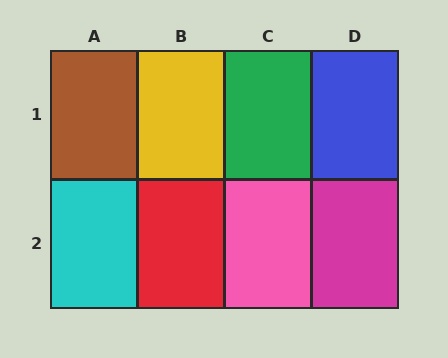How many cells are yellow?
1 cell is yellow.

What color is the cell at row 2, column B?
Red.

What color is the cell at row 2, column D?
Magenta.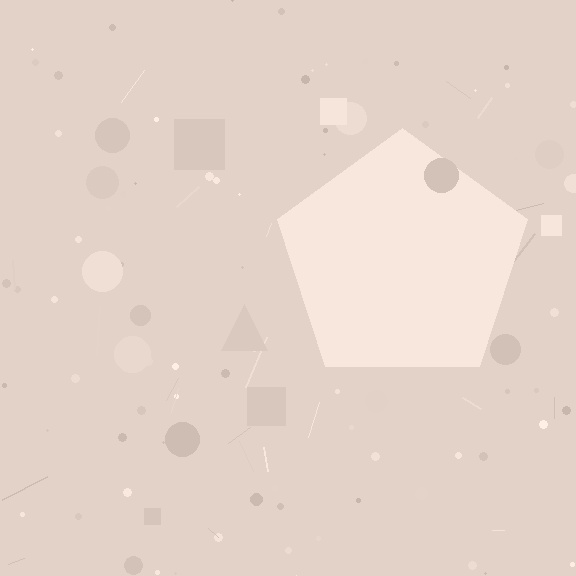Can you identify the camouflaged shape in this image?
The camouflaged shape is a pentagon.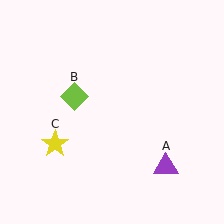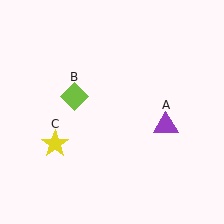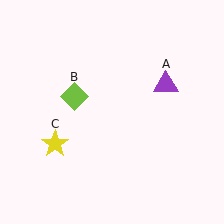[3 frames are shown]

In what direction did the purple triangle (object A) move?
The purple triangle (object A) moved up.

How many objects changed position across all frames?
1 object changed position: purple triangle (object A).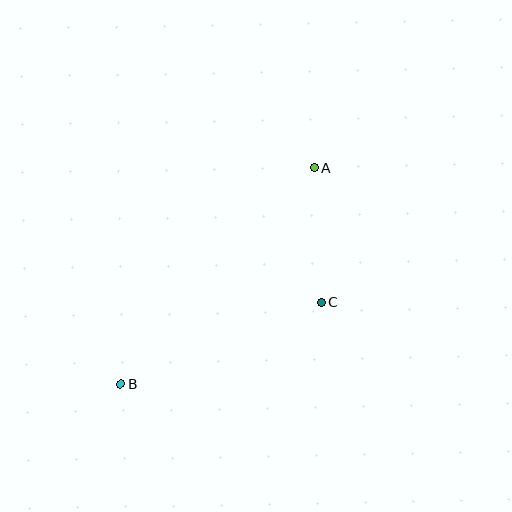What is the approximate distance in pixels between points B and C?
The distance between B and C is approximately 216 pixels.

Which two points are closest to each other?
Points A and C are closest to each other.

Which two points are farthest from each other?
Points A and B are farthest from each other.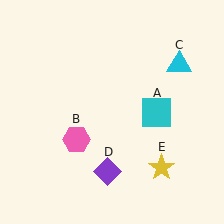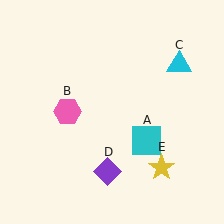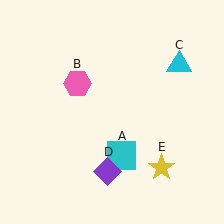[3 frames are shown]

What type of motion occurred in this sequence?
The cyan square (object A), pink hexagon (object B) rotated clockwise around the center of the scene.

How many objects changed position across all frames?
2 objects changed position: cyan square (object A), pink hexagon (object B).